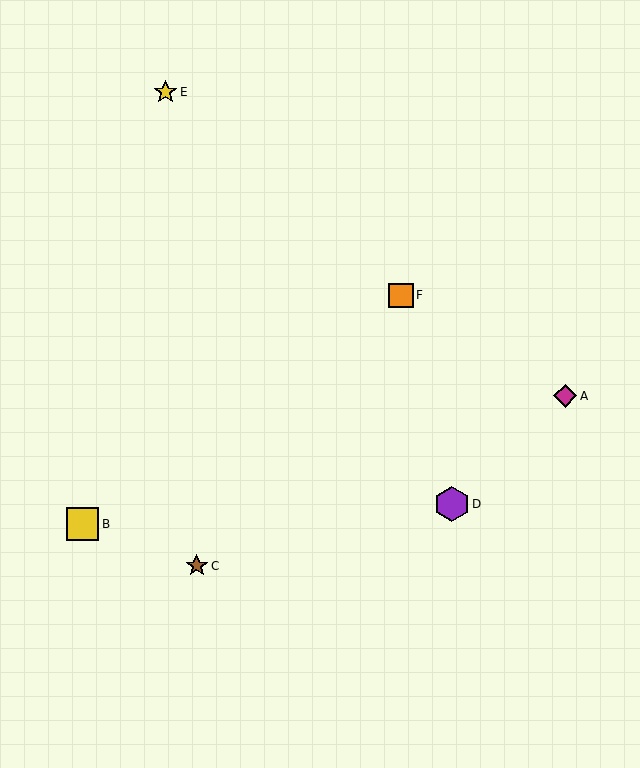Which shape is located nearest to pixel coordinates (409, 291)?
The orange square (labeled F) at (401, 295) is nearest to that location.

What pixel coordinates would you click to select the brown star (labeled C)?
Click at (197, 566) to select the brown star C.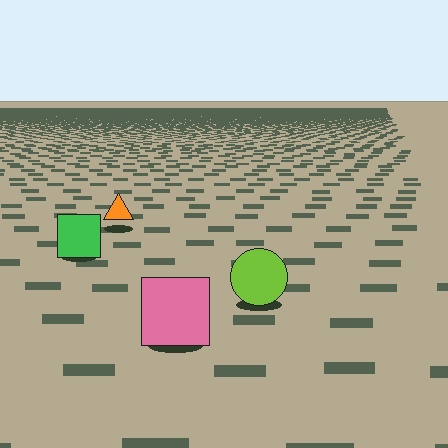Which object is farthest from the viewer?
The orange triangle is farthest from the viewer. It appears smaller and the ground texture around it is denser.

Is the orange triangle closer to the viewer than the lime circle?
No. The lime circle is closer — you can tell from the texture gradient: the ground texture is coarser near it.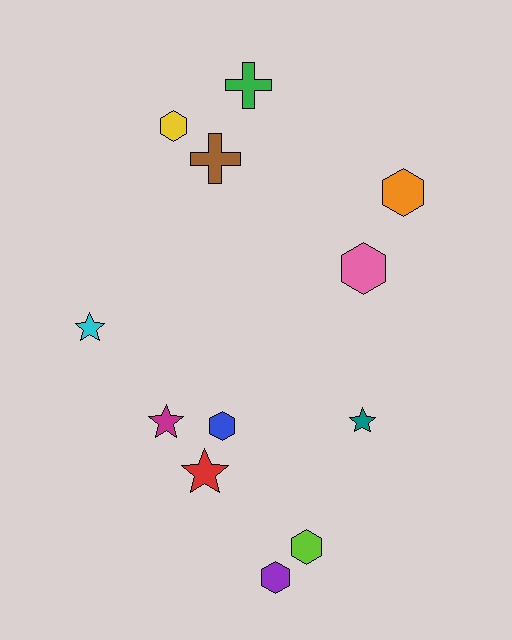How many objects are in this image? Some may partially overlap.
There are 12 objects.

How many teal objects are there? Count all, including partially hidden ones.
There is 1 teal object.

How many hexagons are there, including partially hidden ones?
There are 6 hexagons.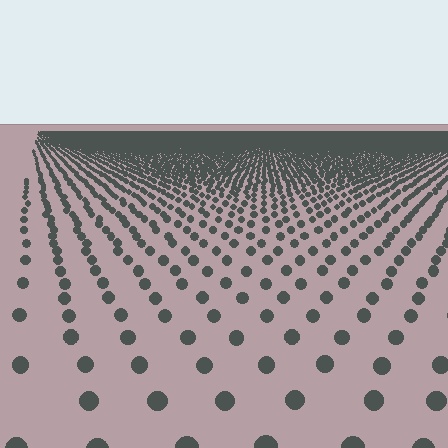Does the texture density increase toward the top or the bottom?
Density increases toward the top.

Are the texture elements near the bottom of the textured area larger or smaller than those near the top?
Larger. Near the bottom, elements are closer to the viewer and appear at a bigger on-screen size.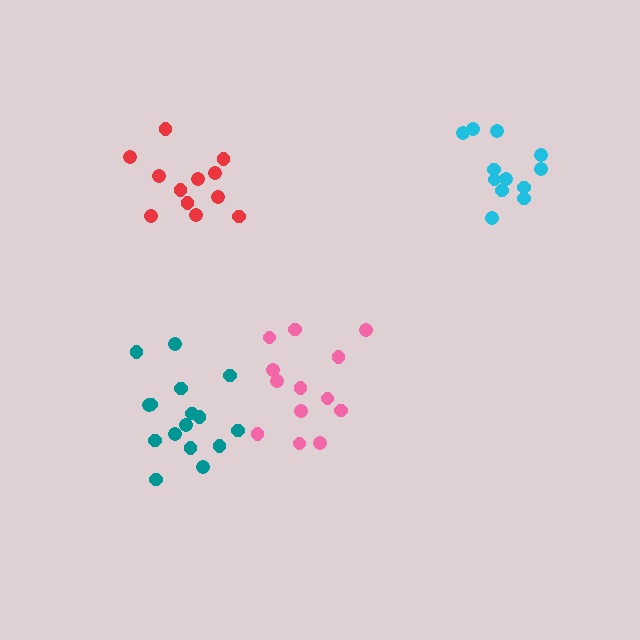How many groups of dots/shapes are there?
There are 4 groups.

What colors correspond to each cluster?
The clusters are colored: red, pink, teal, cyan.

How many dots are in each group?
Group 1: 12 dots, Group 2: 13 dots, Group 3: 16 dots, Group 4: 12 dots (53 total).